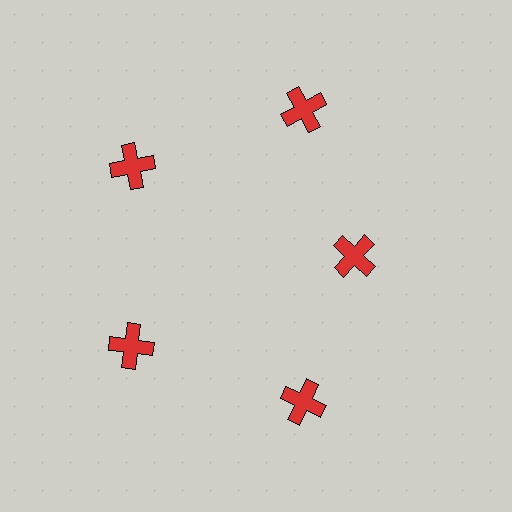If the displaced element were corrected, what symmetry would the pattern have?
It would have 5-fold rotational symmetry — the pattern would map onto itself every 72 degrees.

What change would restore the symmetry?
The symmetry would be restored by moving it outward, back onto the ring so that all 5 crosses sit at equal angles and equal distance from the center.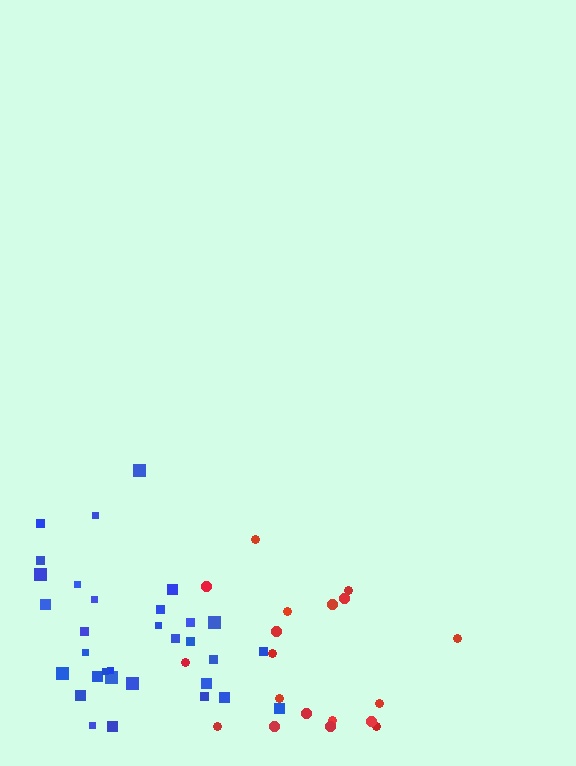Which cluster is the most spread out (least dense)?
Red.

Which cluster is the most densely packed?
Blue.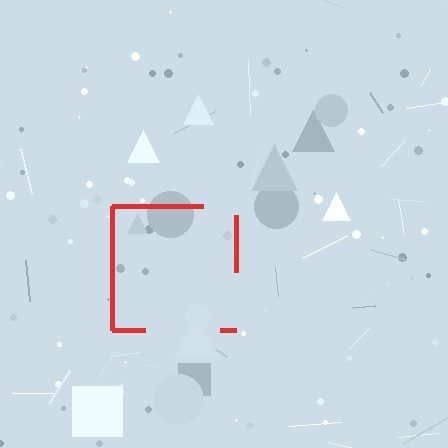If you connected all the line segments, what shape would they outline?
They would outline a square.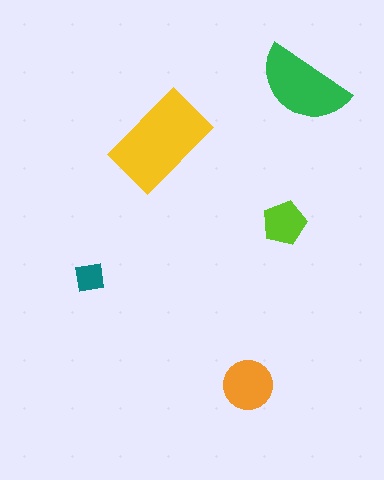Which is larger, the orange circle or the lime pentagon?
The orange circle.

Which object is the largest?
The yellow rectangle.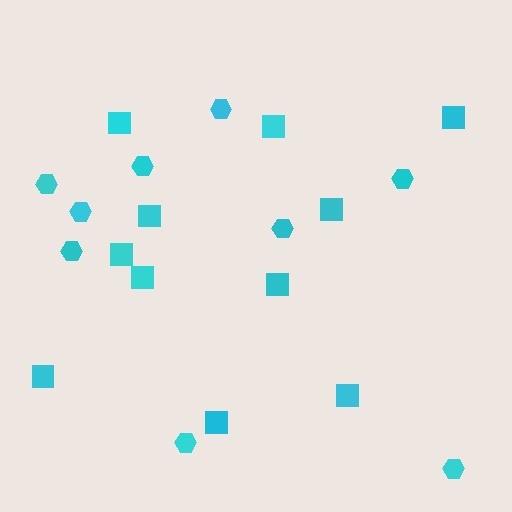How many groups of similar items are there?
There are 2 groups: one group of hexagons (9) and one group of squares (11).